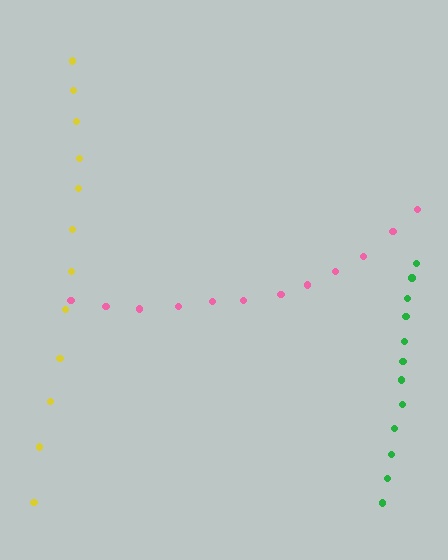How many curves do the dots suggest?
There are 3 distinct paths.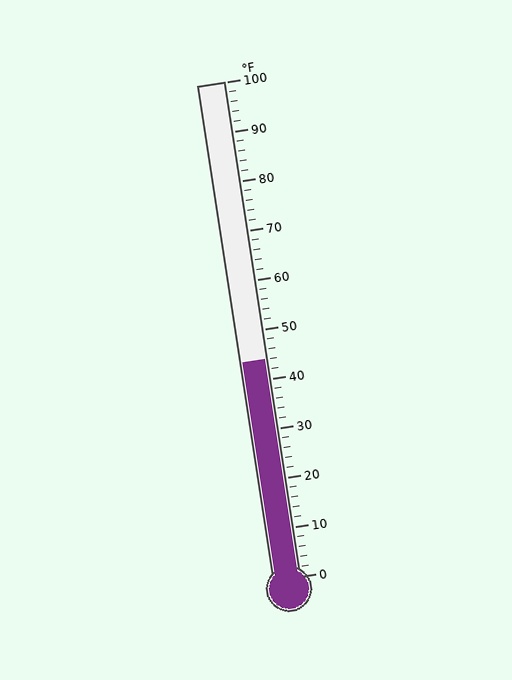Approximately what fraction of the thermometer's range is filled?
The thermometer is filled to approximately 45% of its range.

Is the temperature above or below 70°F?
The temperature is below 70°F.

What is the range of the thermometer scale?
The thermometer scale ranges from 0°F to 100°F.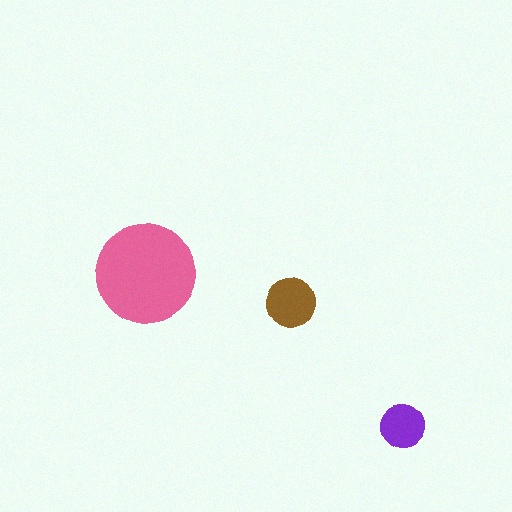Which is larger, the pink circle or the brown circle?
The pink one.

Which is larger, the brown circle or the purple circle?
The brown one.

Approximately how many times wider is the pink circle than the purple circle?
About 2.5 times wider.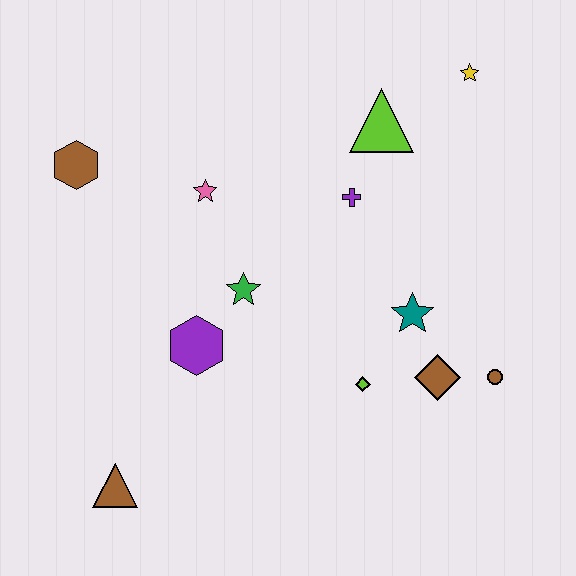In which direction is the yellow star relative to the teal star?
The yellow star is above the teal star.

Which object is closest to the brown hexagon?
The pink star is closest to the brown hexagon.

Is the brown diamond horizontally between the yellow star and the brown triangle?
Yes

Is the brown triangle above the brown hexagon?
No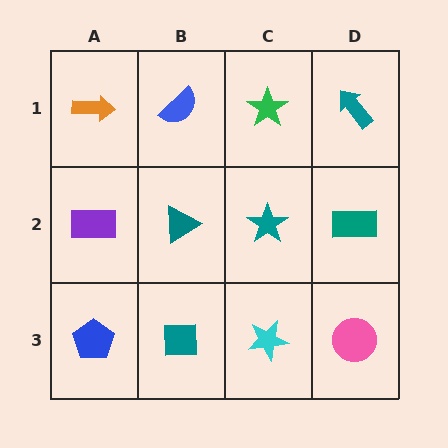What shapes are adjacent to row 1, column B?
A teal triangle (row 2, column B), an orange arrow (row 1, column A), a green star (row 1, column C).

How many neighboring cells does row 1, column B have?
3.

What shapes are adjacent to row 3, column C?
A teal star (row 2, column C), a teal square (row 3, column B), a pink circle (row 3, column D).